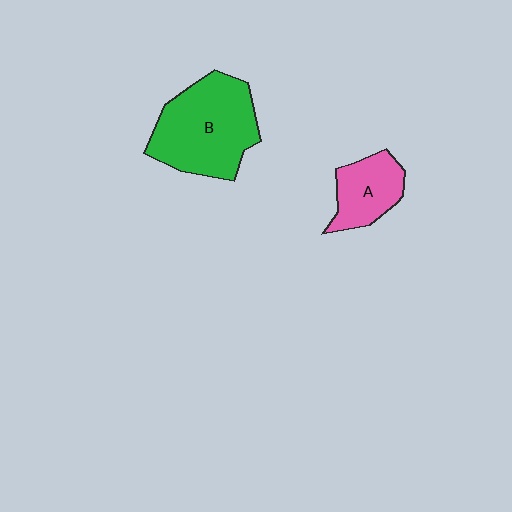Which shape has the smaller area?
Shape A (pink).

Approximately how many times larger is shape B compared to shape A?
Approximately 2.0 times.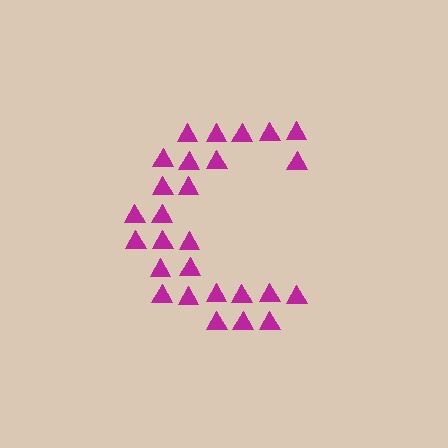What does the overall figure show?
The overall figure shows the letter C.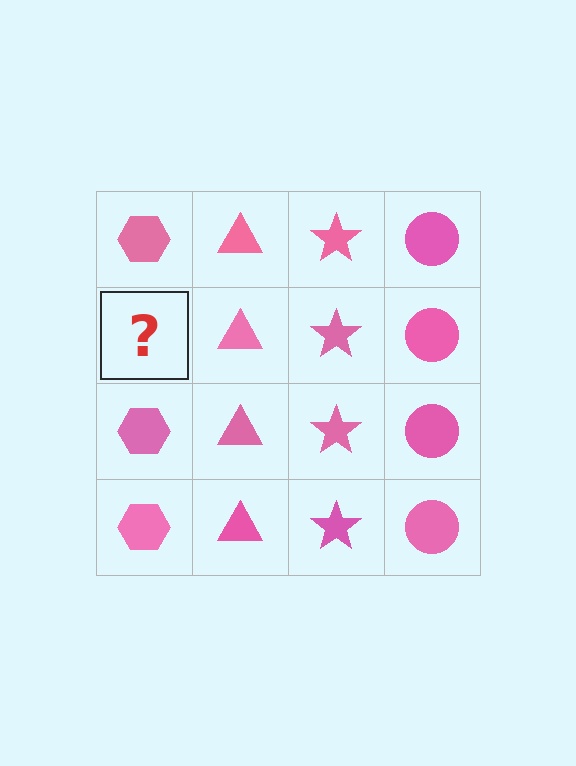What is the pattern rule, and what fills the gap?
The rule is that each column has a consistent shape. The gap should be filled with a pink hexagon.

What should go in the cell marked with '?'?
The missing cell should contain a pink hexagon.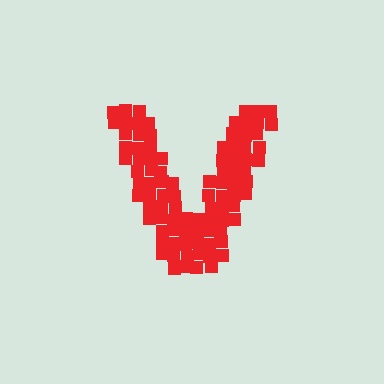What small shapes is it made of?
It is made of small squares.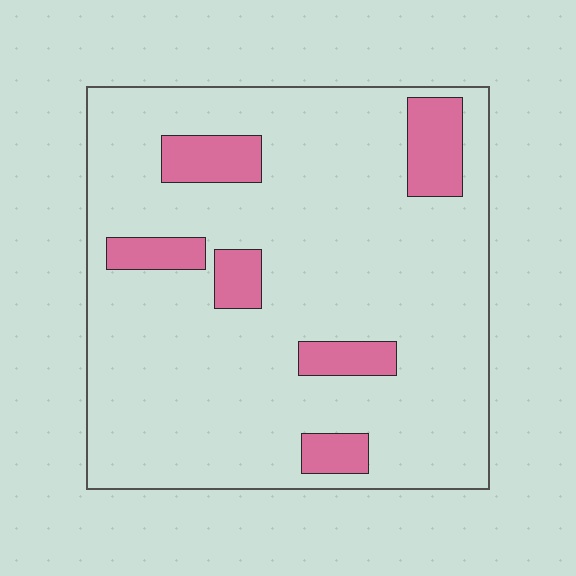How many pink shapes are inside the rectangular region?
6.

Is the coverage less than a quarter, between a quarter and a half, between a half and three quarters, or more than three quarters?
Less than a quarter.